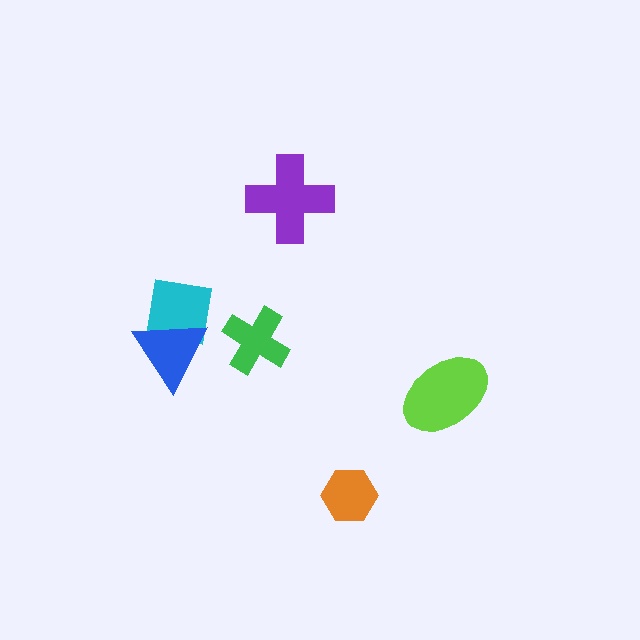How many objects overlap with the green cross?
0 objects overlap with the green cross.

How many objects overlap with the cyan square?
1 object overlaps with the cyan square.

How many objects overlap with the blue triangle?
1 object overlaps with the blue triangle.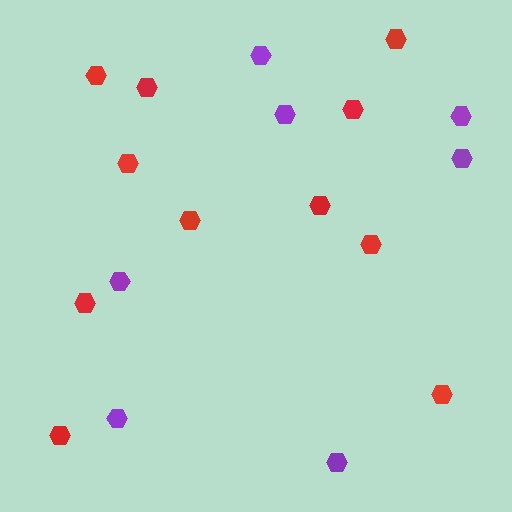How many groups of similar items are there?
There are 2 groups: one group of red hexagons (11) and one group of purple hexagons (7).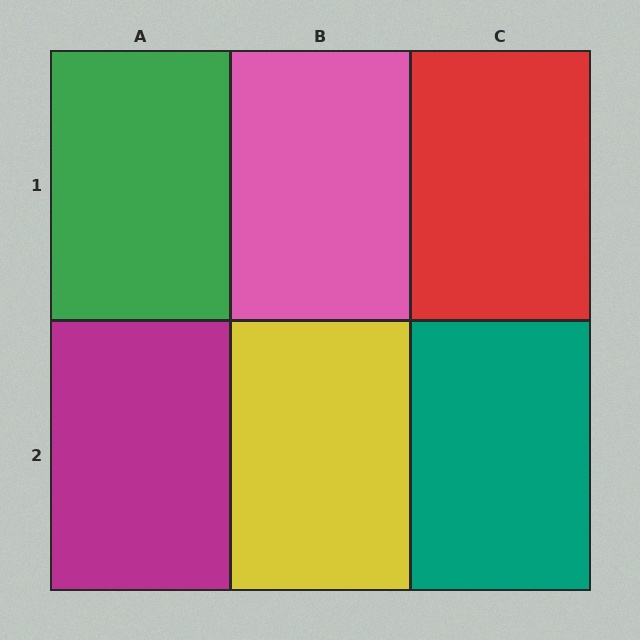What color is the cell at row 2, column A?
Magenta.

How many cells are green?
1 cell is green.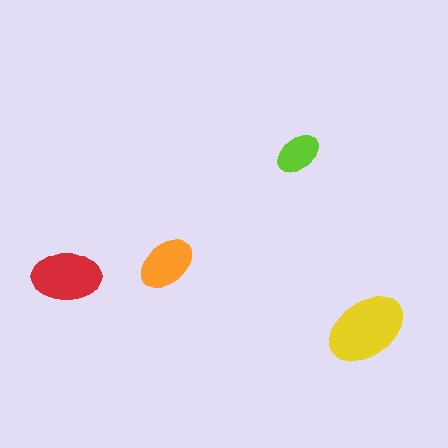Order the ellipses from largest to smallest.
the yellow one, the red one, the orange one, the lime one.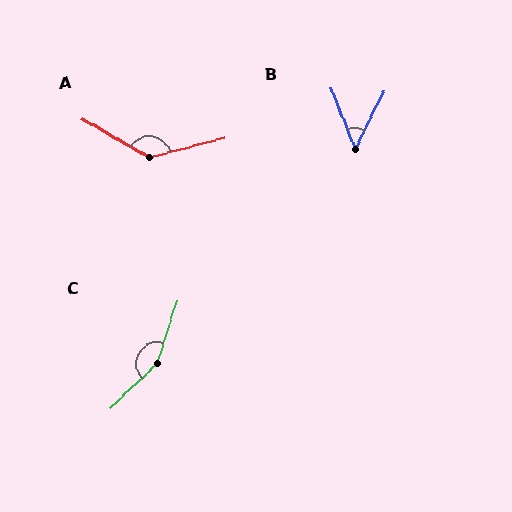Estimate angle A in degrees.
Approximately 136 degrees.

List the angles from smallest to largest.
B (48°), A (136°), C (152°).